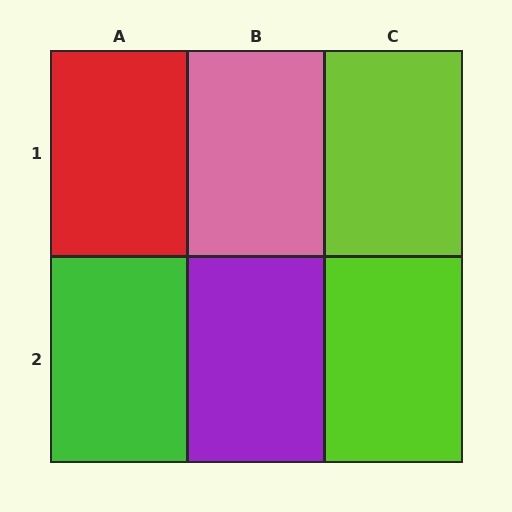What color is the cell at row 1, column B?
Pink.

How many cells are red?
1 cell is red.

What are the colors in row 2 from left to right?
Green, purple, lime.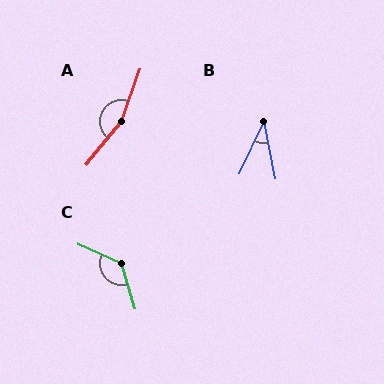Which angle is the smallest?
B, at approximately 37 degrees.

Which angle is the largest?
A, at approximately 161 degrees.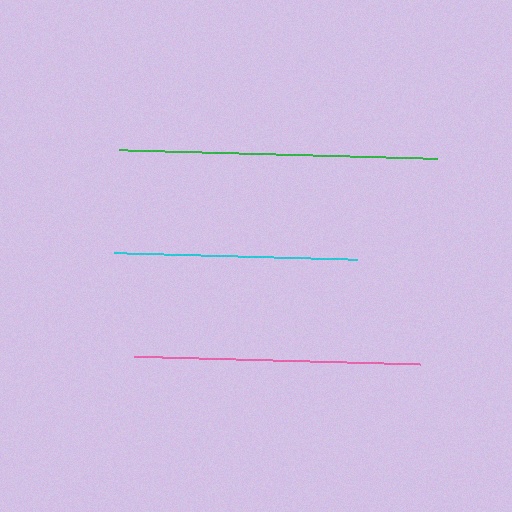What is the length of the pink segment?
The pink segment is approximately 287 pixels long.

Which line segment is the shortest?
The cyan line is the shortest at approximately 243 pixels.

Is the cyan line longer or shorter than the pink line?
The pink line is longer than the cyan line.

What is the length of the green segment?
The green segment is approximately 319 pixels long.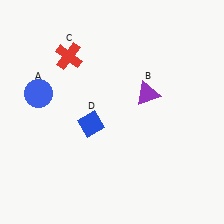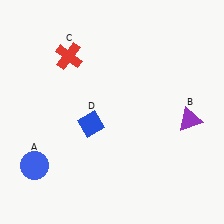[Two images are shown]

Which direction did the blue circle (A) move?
The blue circle (A) moved down.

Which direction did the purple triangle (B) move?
The purple triangle (B) moved right.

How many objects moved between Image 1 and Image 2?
2 objects moved between the two images.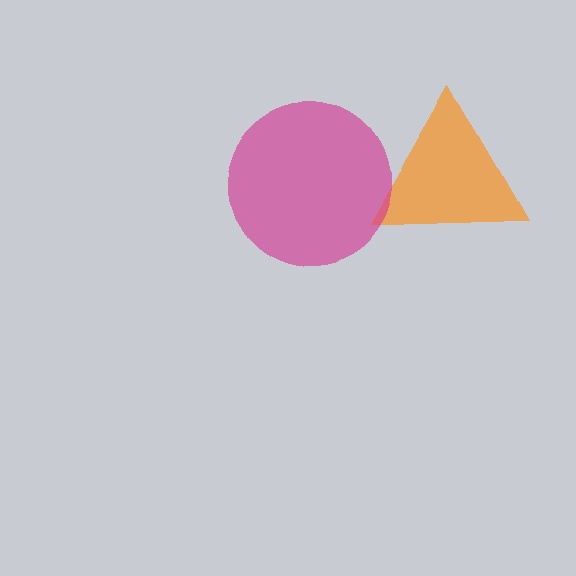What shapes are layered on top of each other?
The layered shapes are: an orange triangle, a magenta circle.